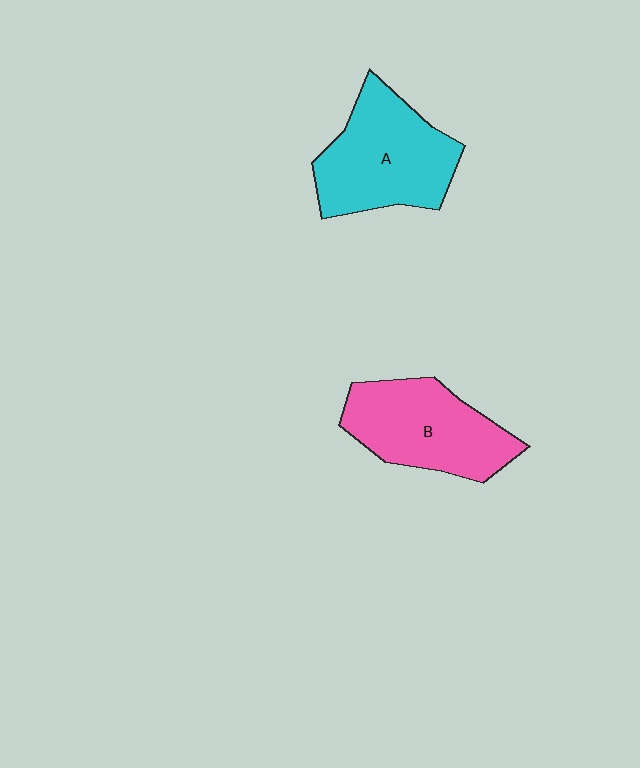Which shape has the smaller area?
Shape B (pink).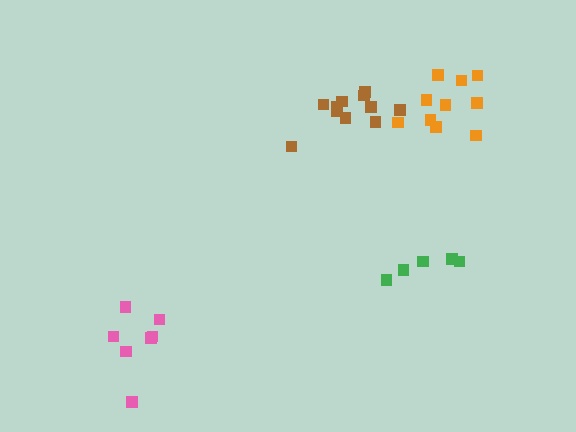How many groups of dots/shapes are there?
There are 4 groups.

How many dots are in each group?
Group 1: 7 dots, Group 2: 11 dots, Group 3: 10 dots, Group 4: 5 dots (33 total).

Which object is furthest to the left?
The pink cluster is leftmost.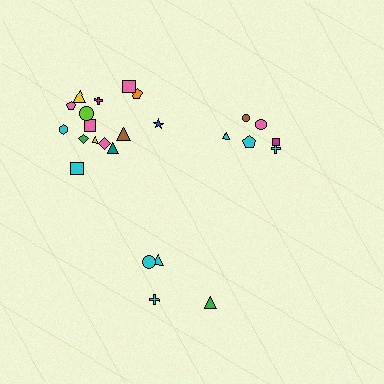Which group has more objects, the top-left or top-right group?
The top-left group.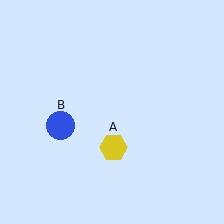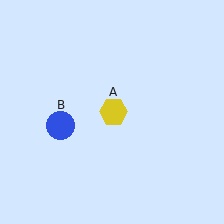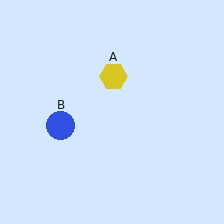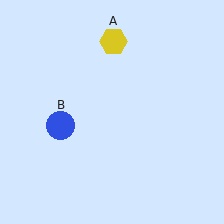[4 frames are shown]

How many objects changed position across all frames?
1 object changed position: yellow hexagon (object A).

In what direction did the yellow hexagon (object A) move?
The yellow hexagon (object A) moved up.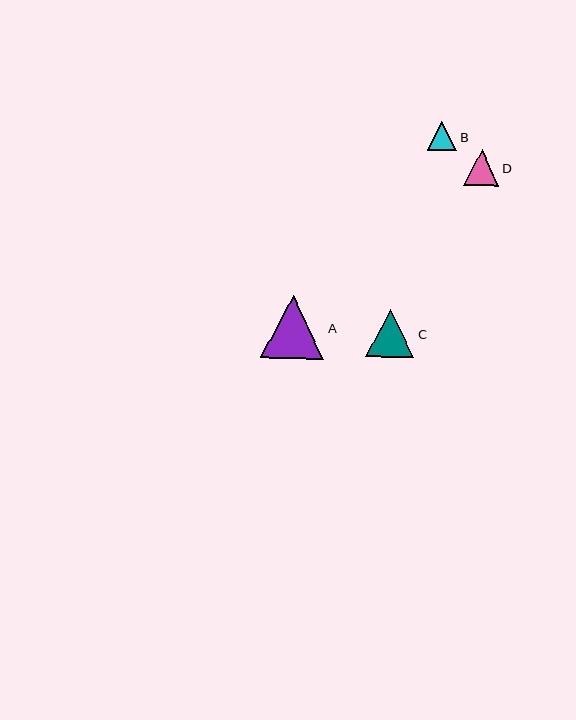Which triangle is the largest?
Triangle A is the largest with a size of approximately 64 pixels.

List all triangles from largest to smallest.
From largest to smallest: A, C, D, B.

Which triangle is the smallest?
Triangle B is the smallest with a size of approximately 29 pixels.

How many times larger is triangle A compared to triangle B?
Triangle A is approximately 2.2 times the size of triangle B.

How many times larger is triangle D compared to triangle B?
Triangle D is approximately 1.2 times the size of triangle B.